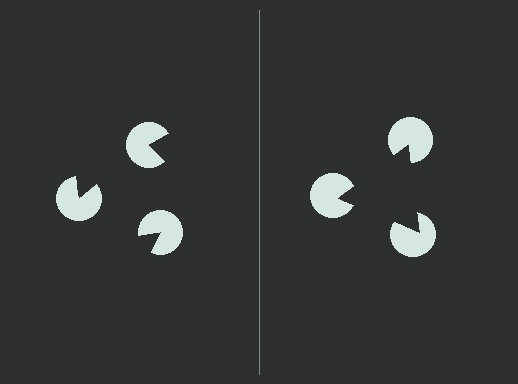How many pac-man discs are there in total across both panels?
6 — 3 on each side.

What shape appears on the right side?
An illusory triangle.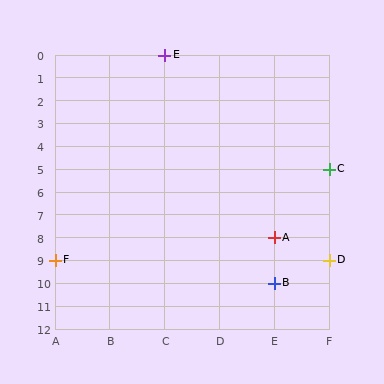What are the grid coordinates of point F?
Point F is at grid coordinates (A, 9).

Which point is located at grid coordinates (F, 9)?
Point D is at (F, 9).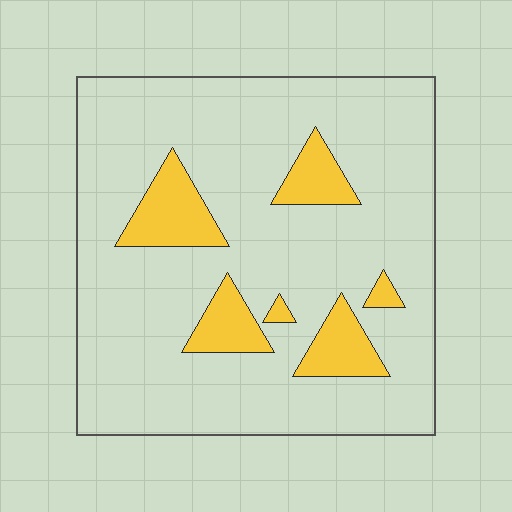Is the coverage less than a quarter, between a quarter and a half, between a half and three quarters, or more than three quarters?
Less than a quarter.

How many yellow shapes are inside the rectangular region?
6.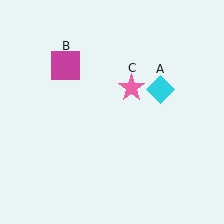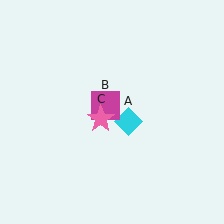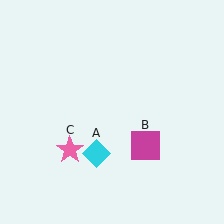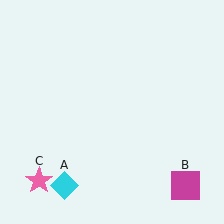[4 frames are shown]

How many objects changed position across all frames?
3 objects changed position: cyan diamond (object A), magenta square (object B), pink star (object C).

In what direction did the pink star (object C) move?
The pink star (object C) moved down and to the left.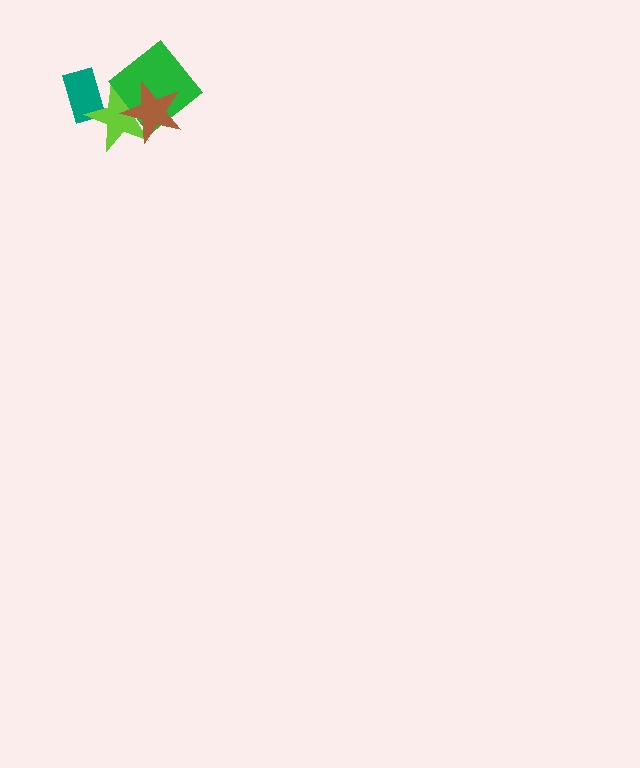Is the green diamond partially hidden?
Yes, it is partially covered by another shape.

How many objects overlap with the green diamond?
2 objects overlap with the green diamond.